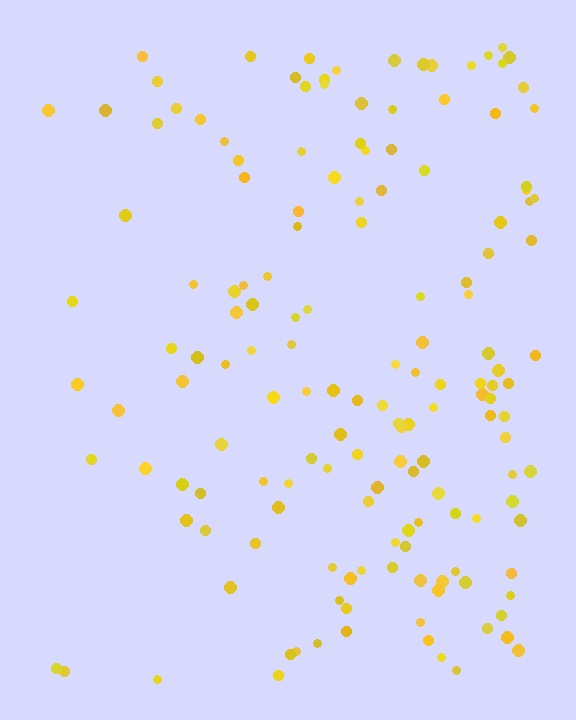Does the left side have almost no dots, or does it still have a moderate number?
Still a moderate number, just noticeably fewer than the right.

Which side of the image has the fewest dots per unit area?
The left.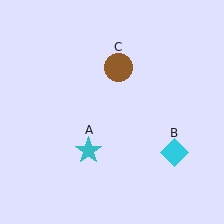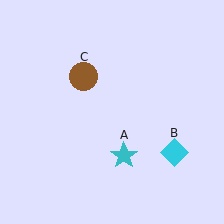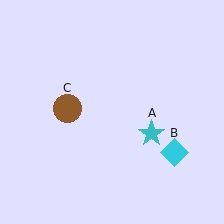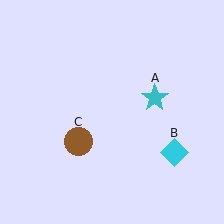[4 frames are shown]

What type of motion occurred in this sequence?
The cyan star (object A), brown circle (object C) rotated counterclockwise around the center of the scene.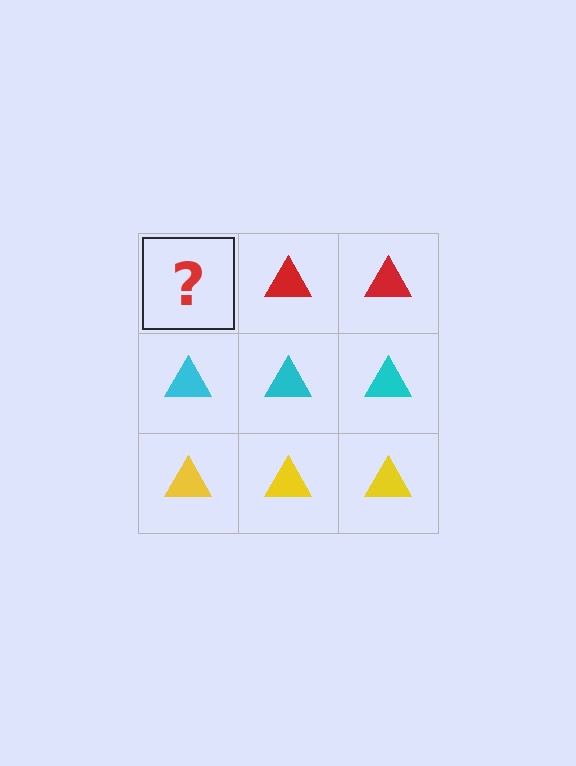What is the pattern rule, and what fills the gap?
The rule is that each row has a consistent color. The gap should be filled with a red triangle.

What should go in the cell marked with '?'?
The missing cell should contain a red triangle.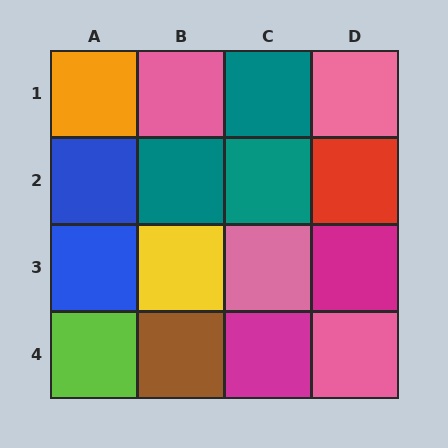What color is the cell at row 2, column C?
Teal.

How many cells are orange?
1 cell is orange.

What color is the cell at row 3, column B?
Yellow.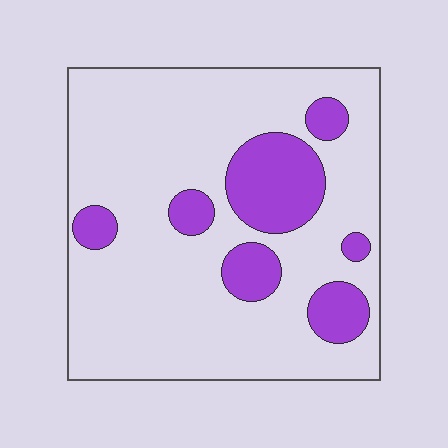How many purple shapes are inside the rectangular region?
7.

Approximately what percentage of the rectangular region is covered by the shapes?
Approximately 20%.